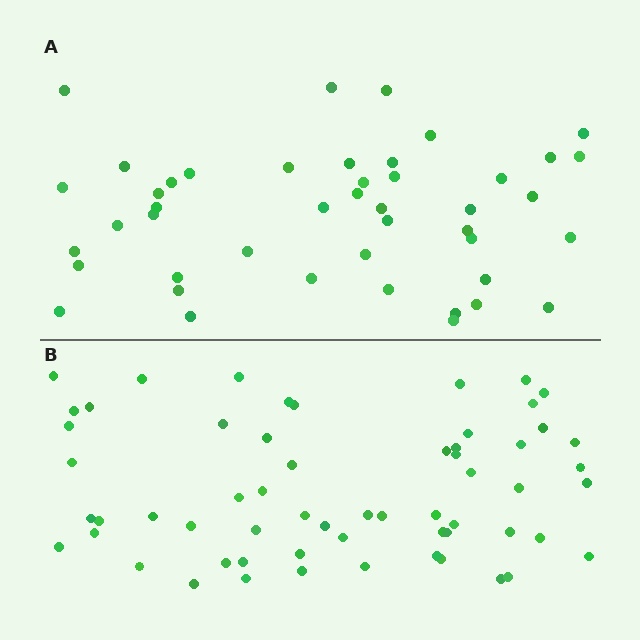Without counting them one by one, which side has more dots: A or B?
Region B (the bottom region) has more dots.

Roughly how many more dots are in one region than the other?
Region B has approximately 15 more dots than region A.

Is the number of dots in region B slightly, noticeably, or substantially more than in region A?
Region B has noticeably more, but not dramatically so. The ratio is roughly 1.3 to 1.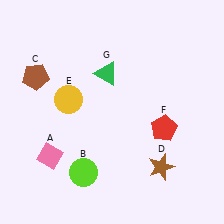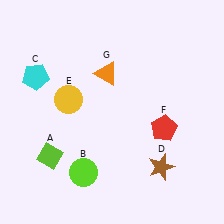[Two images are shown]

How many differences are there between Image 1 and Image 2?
There are 3 differences between the two images.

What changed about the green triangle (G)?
In Image 1, G is green. In Image 2, it changed to orange.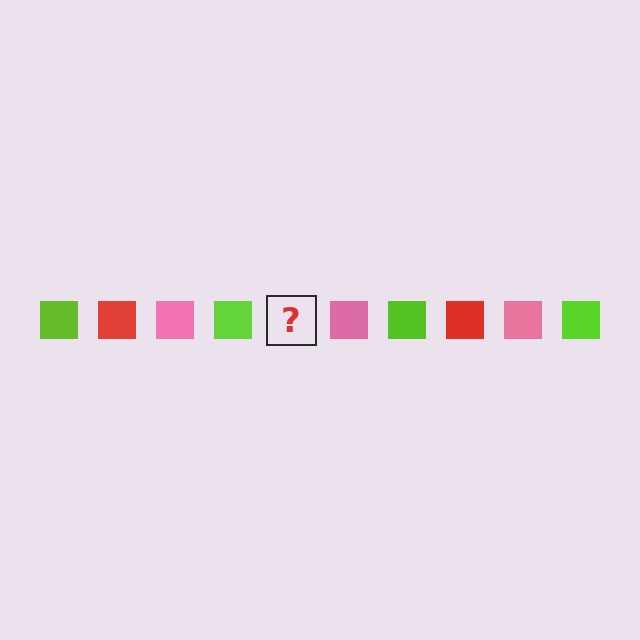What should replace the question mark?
The question mark should be replaced with a red square.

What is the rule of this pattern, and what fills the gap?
The rule is that the pattern cycles through lime, red, pink squares. The gap should be filled with a red square.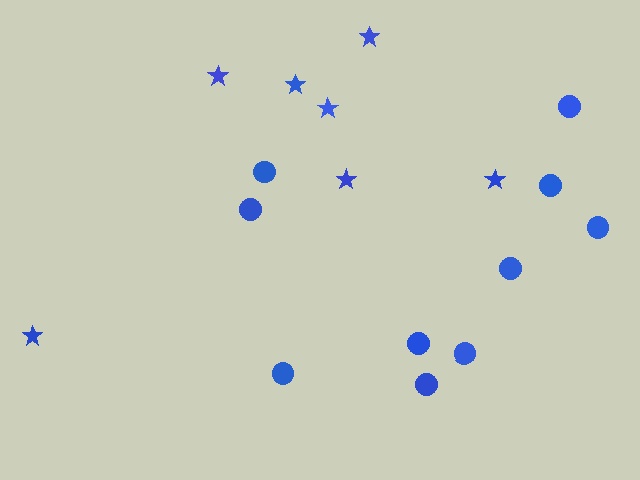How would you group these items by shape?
There are 2 groups: one group of stars (7) and one group of circles (10).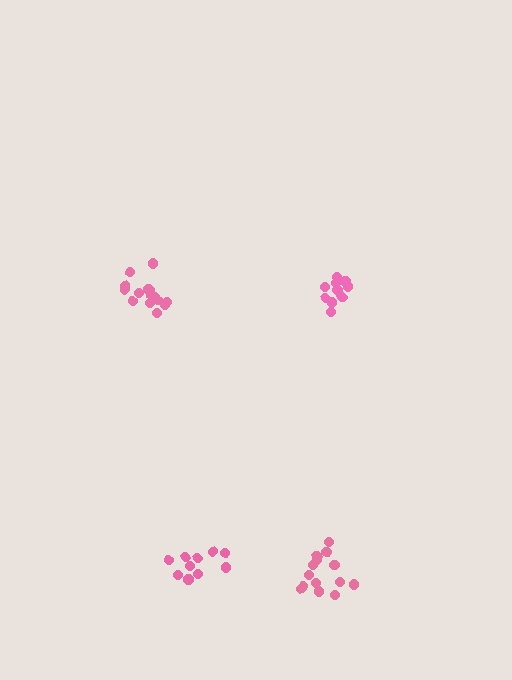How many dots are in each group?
Group 1: 14 dots, Group 2: 10 dots, Group 3: 10 dots, Group 4: 15 dots (49 total).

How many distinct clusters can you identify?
There are 4 distinct clusters.